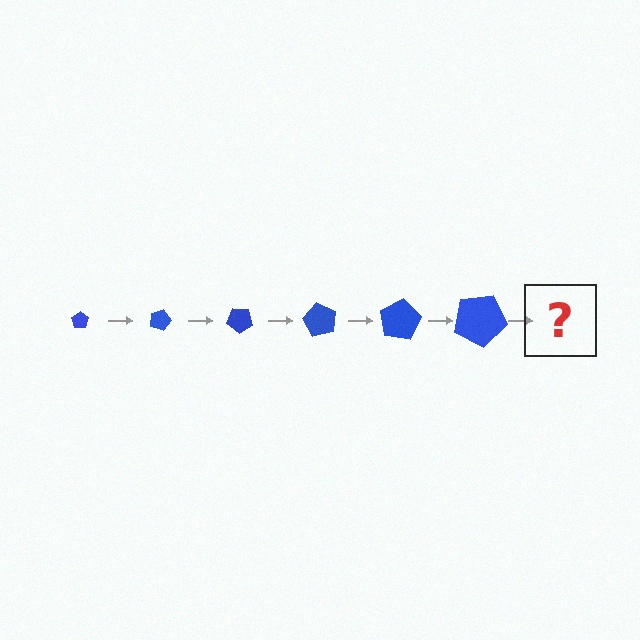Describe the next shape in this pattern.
It should be a pentagon, larger than the previous one and rotated 120 degrees from the start.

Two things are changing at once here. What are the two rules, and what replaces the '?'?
The two rules are that the pentagon grows larger each step and it rotates 20 degrees each step. The '?' should be a pentagon, larger than the previous one and rotated 120 degrees from the start.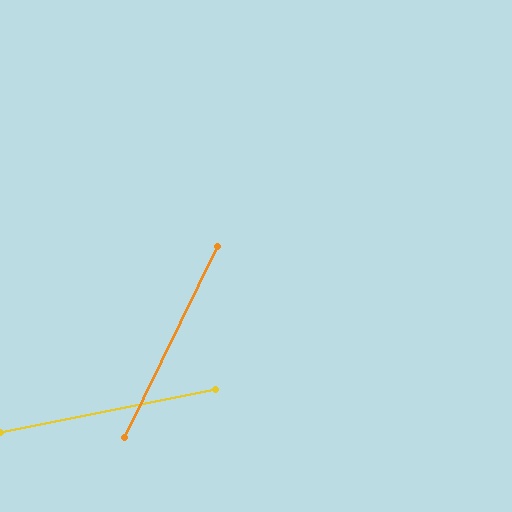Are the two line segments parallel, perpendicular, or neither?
Neither parallel nor perpendicular — they differ by about 53°.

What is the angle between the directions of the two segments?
Approximately 53 degrees.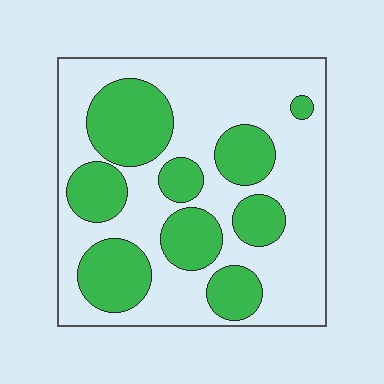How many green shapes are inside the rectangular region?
9.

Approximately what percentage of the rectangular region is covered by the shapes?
Approximately 35%.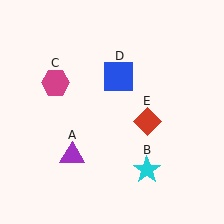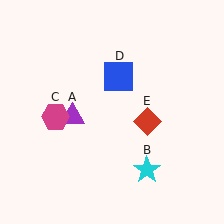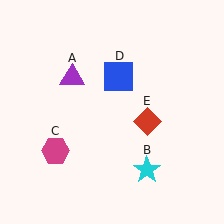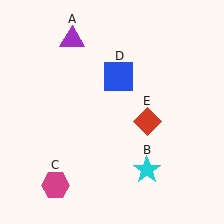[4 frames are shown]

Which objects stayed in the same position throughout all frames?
Cyan star (object B) and blue square (object D) and red diamond (object E) remained stationary.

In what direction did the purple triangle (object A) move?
The purple triangle (object A) moved up.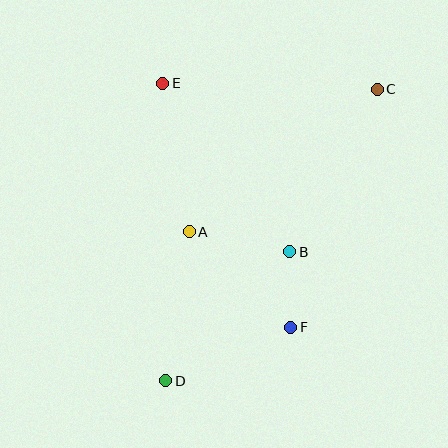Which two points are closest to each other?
Points B and F are closest to each other.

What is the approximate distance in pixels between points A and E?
The distance between A and E is approximately 151 pixels.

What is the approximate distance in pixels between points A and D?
The distance between A and D is approximately 151 pixels.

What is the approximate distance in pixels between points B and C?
The distance between B and C is approximately 185 pixels.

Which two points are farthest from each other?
Points C and D are farthest from each other.